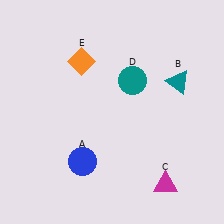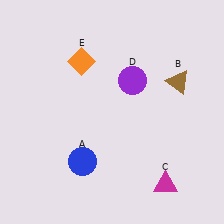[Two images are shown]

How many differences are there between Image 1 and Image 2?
There are 2 differences between the two images.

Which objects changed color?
B changed from teal to brown. D changed from teal to purple.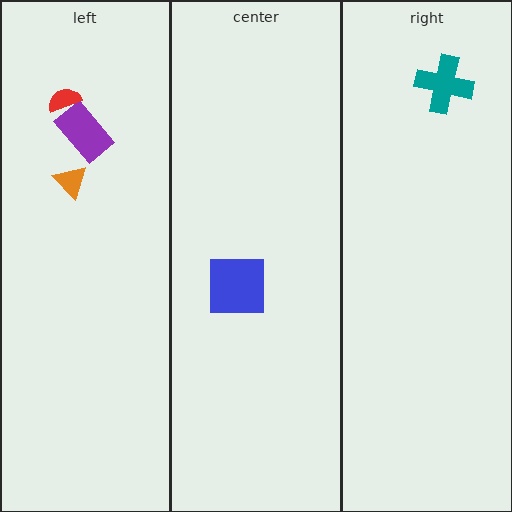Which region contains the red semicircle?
The left region.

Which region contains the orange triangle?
The left region.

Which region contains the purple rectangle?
The left region.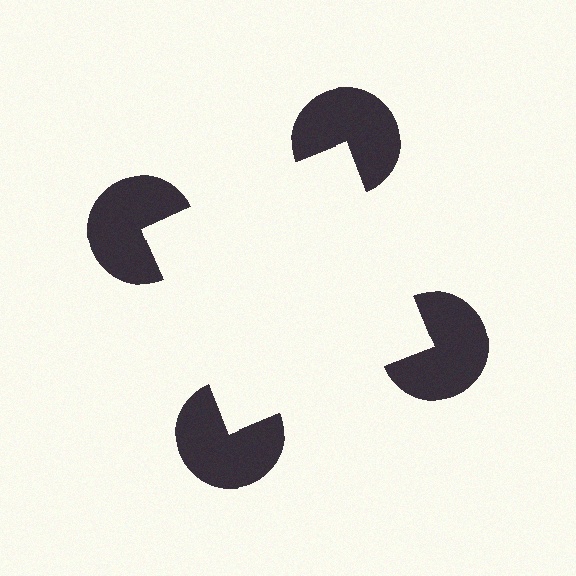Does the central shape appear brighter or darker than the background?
It typically appears slightly brighter than the background, even though no actual brightness change is drawn.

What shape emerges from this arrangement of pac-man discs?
An illusory square — its edges are inferred from the aligned wedge cuts in the pac-man discs, not physically drawn.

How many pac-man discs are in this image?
There are 4 — one at each vertex of the illusory square.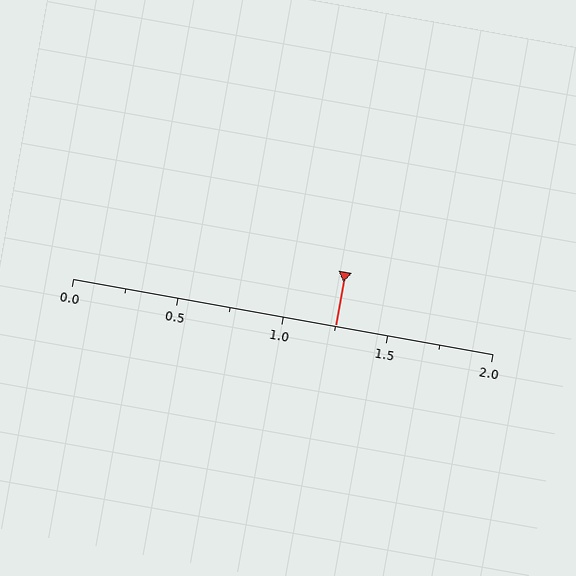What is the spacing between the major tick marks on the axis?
The major ticks are spaced 0.5 apart.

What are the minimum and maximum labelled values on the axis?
The axis runs from 0.0 to 2.0.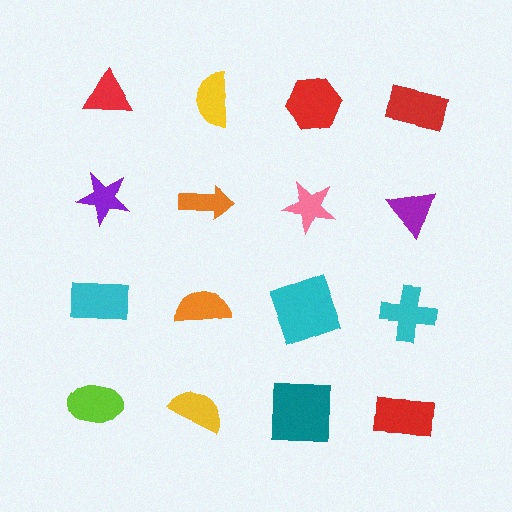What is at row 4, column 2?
A yellow semicircle.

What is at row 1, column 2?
A yellow semicircle.